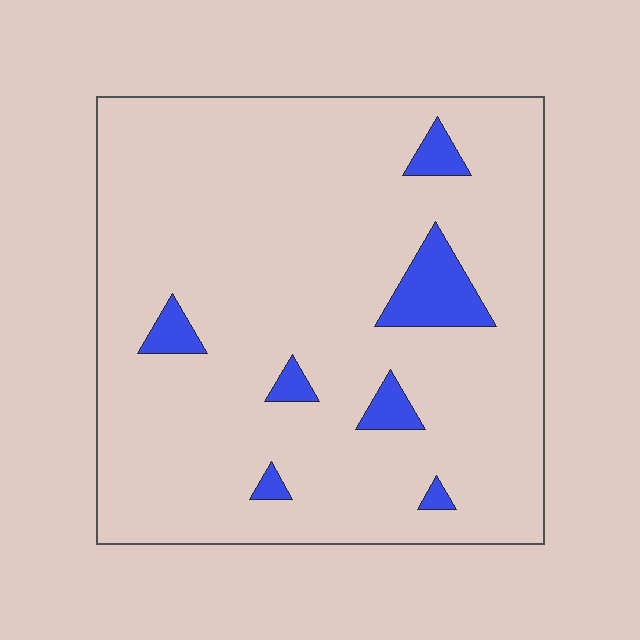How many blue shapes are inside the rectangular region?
7.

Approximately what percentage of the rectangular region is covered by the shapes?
Approximately 10%.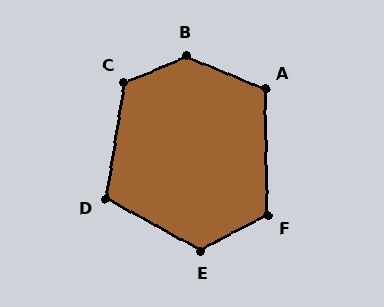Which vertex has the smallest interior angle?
D, at approximately 109 degrees.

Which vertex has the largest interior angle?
B, at approximately 134 degrees.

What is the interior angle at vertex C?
Approximately 123 degrees (obtuse).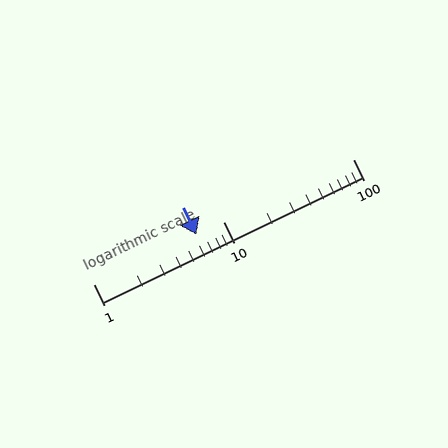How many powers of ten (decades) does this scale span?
The scale spans 2 decades, from 1 to 100.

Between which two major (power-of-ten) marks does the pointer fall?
The pointer is between 1 and 10.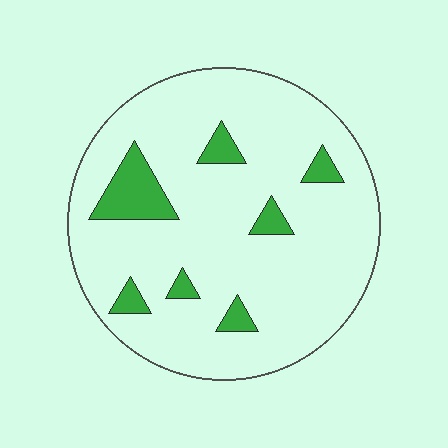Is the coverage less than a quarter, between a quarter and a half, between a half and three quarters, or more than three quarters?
Less than a quarter.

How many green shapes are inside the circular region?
7.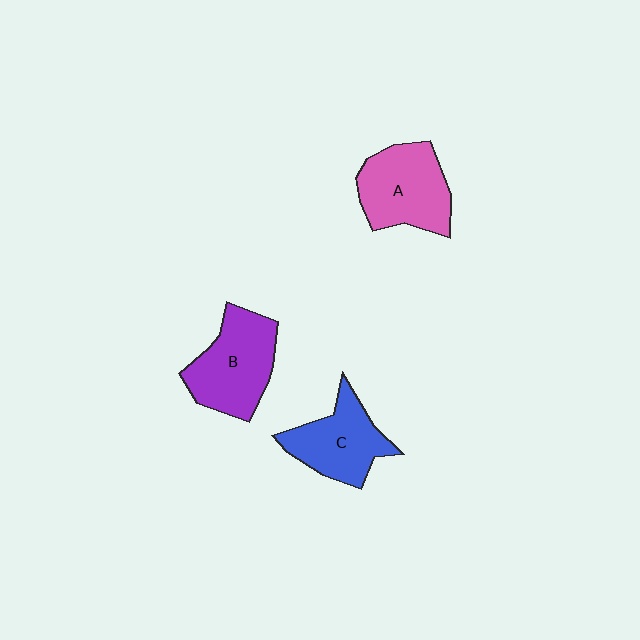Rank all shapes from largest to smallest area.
From largest to smallest: B (purple), A (pink), C (blue).